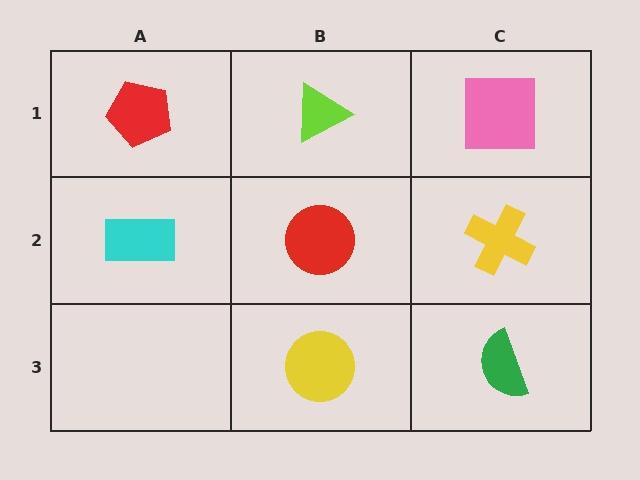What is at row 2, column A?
A cyan rectangle.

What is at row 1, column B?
A lime triangle.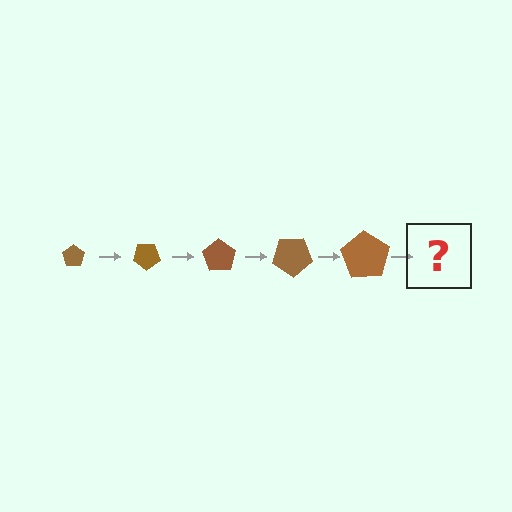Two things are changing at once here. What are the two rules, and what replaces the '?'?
The two rules are that the pentagon grows larger each step and it rotates 35 degrees each step. The '?' should be a pentagon, larger than the previous one and rotated 175 degrees from the start.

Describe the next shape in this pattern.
It should be a pentagon, larger than the previous one and rotated 175 degrees from the start.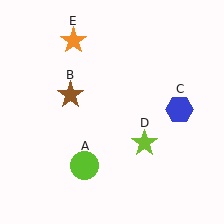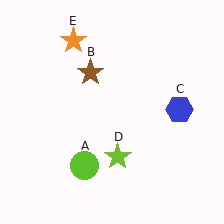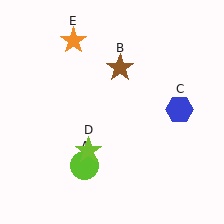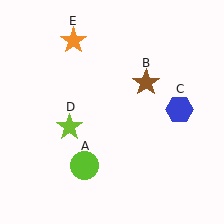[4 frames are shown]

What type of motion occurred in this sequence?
The brown star (object B), lime star (object D) rotated clockwise around the center of the scene.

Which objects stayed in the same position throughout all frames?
Lime circle (object A) and blue hexagon (object C) and orange star (object E) remained stationary.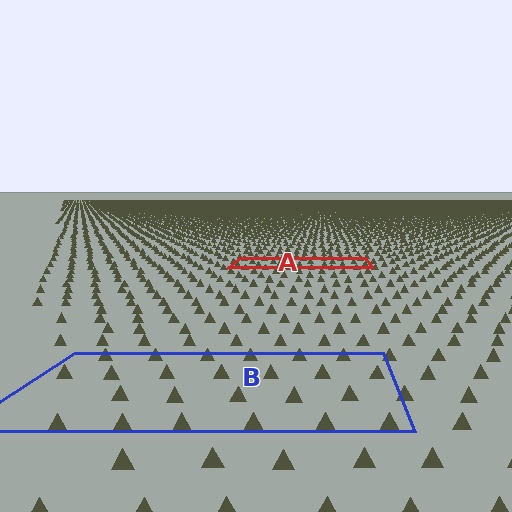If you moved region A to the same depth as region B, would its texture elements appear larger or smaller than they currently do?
They would appear larger. At a closer depth, the same texture elements are projected at a bigger on-screen size.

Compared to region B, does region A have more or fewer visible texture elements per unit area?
Region A has more texture elements per unit area — they are packed more densely because it is farther away.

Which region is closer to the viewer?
Region B is closer. The texture elements there are larger and more spread out.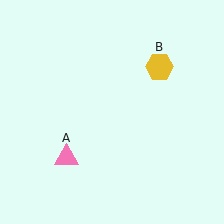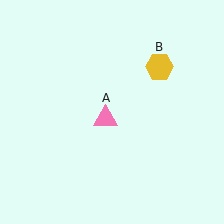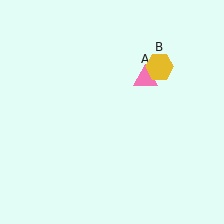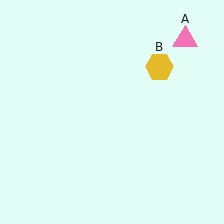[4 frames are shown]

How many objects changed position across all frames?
1 object changed position: pink triangle (object A).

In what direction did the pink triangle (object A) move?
The pink triangle (object A) moved up and to the right.